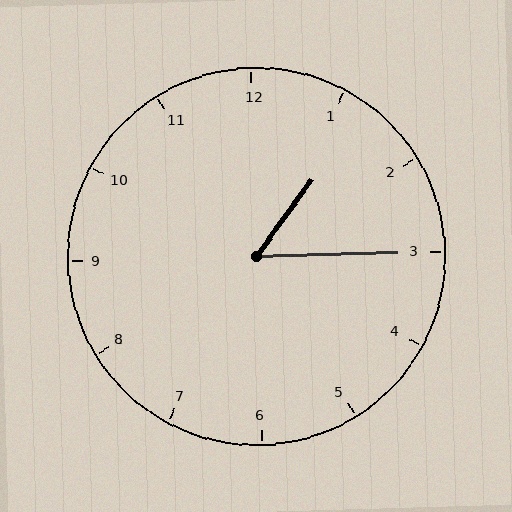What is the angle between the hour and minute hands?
Approximately 52 degrees.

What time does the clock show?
1:15.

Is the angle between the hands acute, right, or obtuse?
It is acute.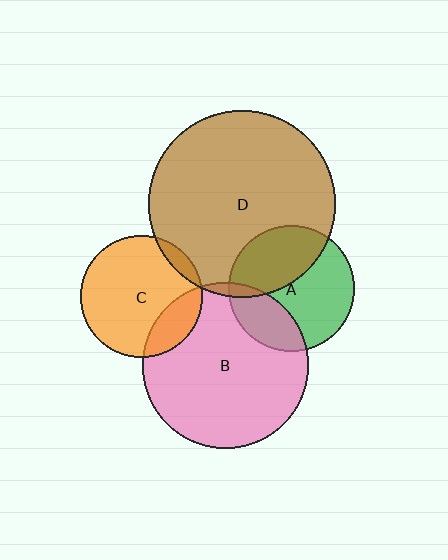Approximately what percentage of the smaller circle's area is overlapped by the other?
Approximately 20%.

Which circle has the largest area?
Circle D (brown).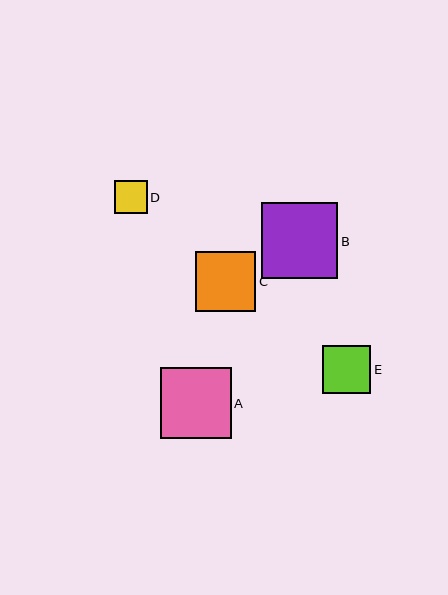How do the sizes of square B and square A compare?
Square B and square A are approximately the same size.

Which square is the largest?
Square B is the largest with a size of approximately 76 pixels.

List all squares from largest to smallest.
From largest to smallest: B, A, C, E, D.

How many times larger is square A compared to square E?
Square A is approximately 1.5 times the size of square E.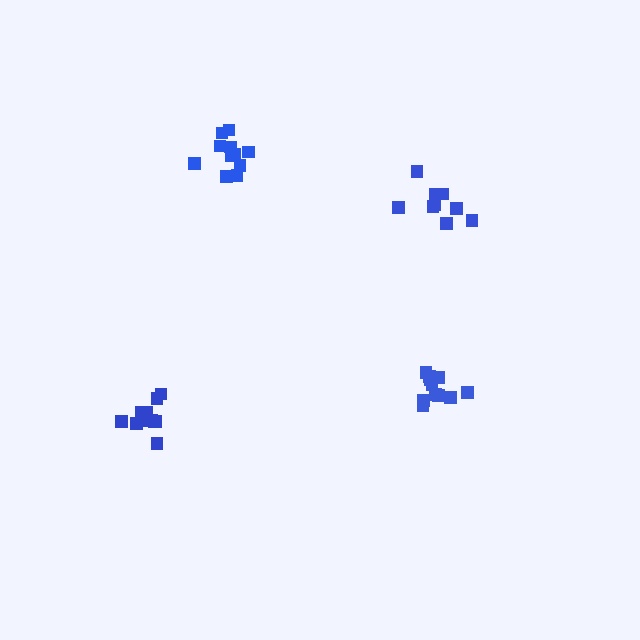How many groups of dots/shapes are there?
There are 4 groups.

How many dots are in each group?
Group 1: 11 dots, Group 2: 9 dots, Group 3: 12 dots, Group 4: 11 dots (43 total).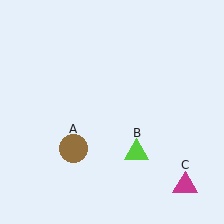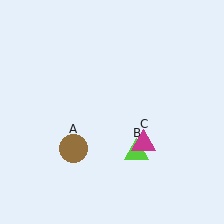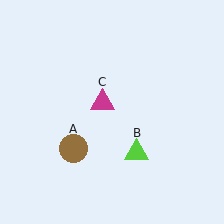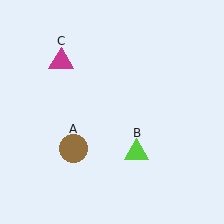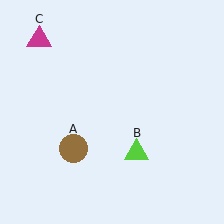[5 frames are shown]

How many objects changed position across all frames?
1 object changed position: magenta triangle (object C).